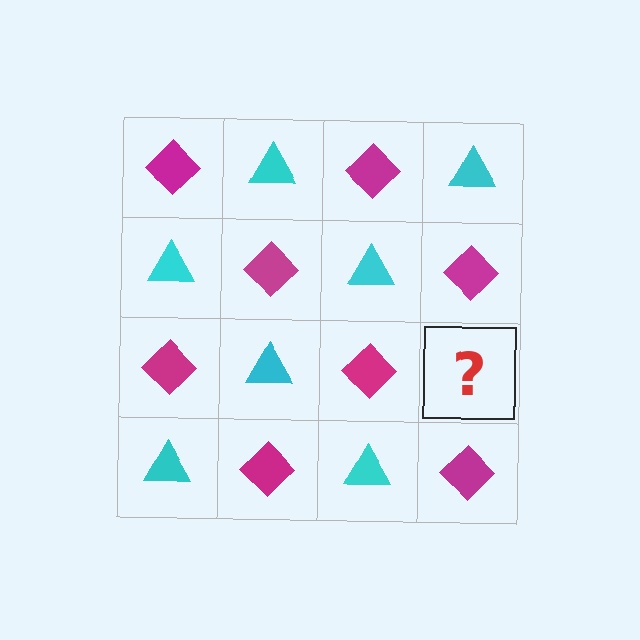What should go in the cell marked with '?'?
The missing cell should contain a cyan triangle.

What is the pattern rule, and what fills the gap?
The rule is that it alternates magenta diamond and cyan triangle in a checkerboard pattern. The gap should be filled with a cyan triangle.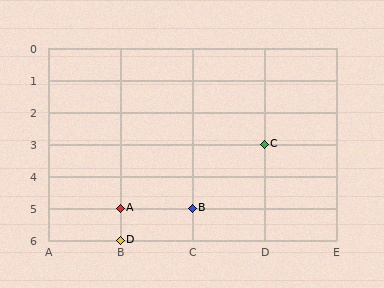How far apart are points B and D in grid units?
Points B and D are 1 column and 1 row apart (about 1.4 grid units diagonally).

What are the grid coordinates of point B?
Point B is at grid coordinates (C, 5).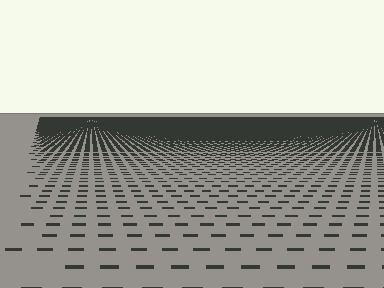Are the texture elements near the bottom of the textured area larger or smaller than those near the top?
Larger. Near the bottom, elements are closer to the viewer and appear at a bigger on-screen size.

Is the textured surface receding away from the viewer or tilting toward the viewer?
The surface is receding away from the viewer. Texture elements get smaller and denser toward the top.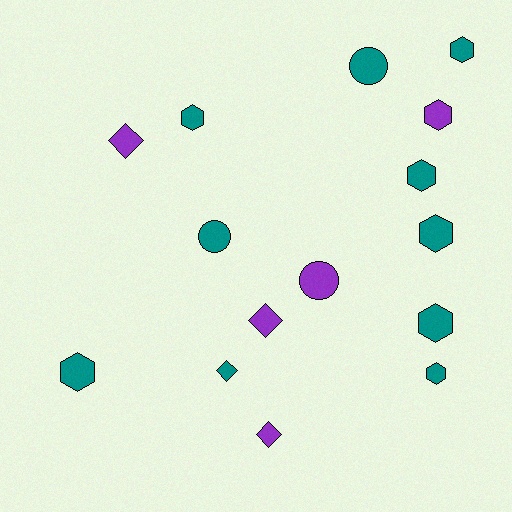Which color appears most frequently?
Teal, with 10 objects.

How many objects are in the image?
There are 15 objects.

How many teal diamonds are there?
There is 1 teal diamond.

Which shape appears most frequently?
Hexagon, with 8 objects.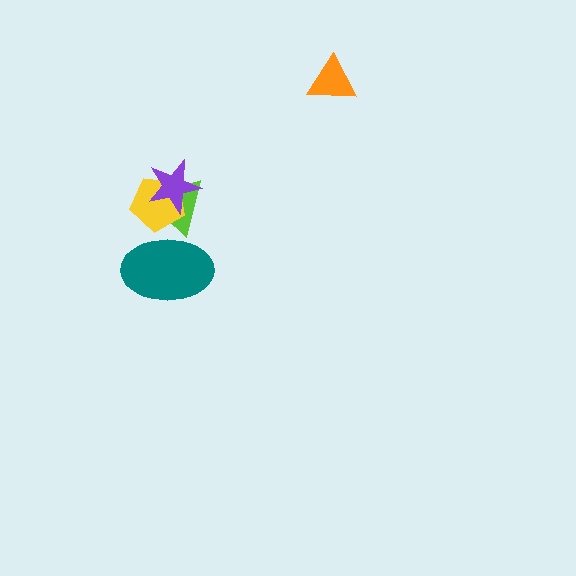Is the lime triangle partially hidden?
Yes, it is partially covered by another shape.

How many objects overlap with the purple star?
2 objects overlap with the purple star.